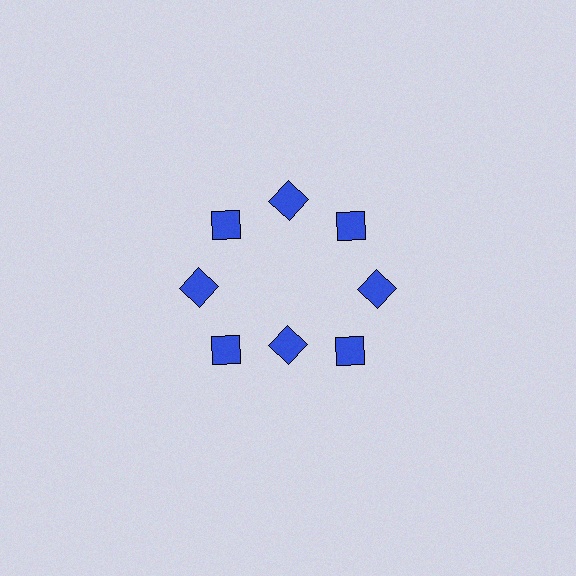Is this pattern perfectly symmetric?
No. The 8 blue diamonds are arranged in a ring, but one element near the 6 o'clock position is pulled inward toward the center, breaking the 8-fold rotational symmetry.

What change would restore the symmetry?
The symmetry would be restored by moving it outward, back onto the ring so that all 8 diamonds sit at equal angles and equal distance from the center.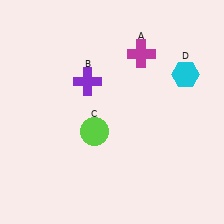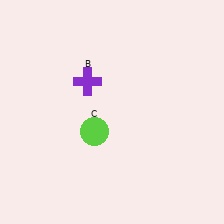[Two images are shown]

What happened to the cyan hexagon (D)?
The cyan hexagon (D) was removed in Image 2. It was in the top-right area of Image 1.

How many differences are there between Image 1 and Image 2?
There are 2 differences between the two images.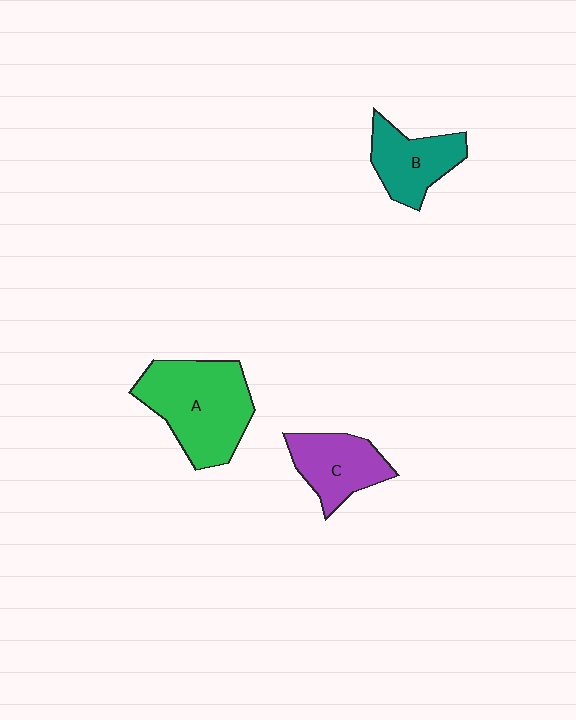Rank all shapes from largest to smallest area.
From largest to smallest: A (green), C (purple), B (teal).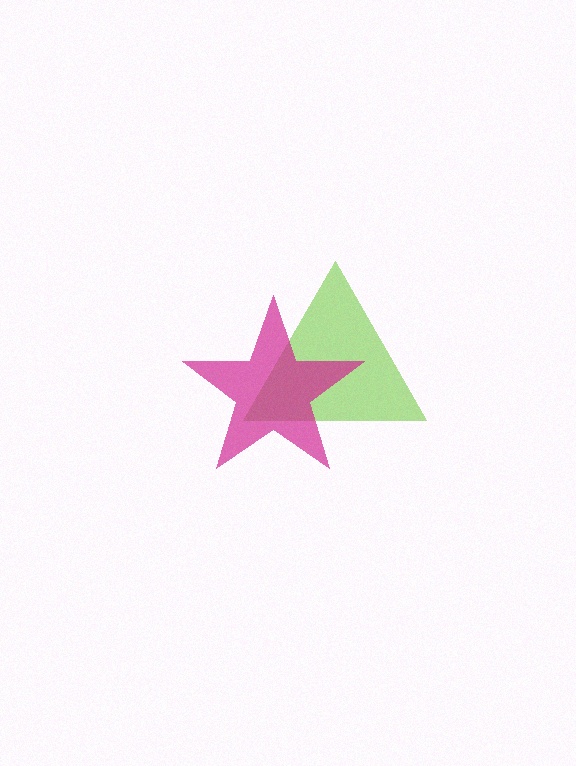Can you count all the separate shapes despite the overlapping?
Yes, there are 2 separate shapes.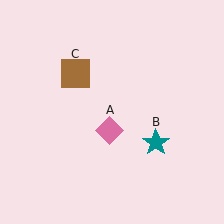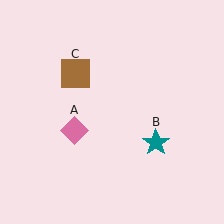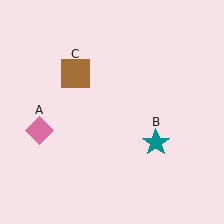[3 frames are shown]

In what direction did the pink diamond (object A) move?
The pink diamond (object A) moved left.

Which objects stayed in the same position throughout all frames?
Teal star (object B) and brown square (object C) remained stationary.